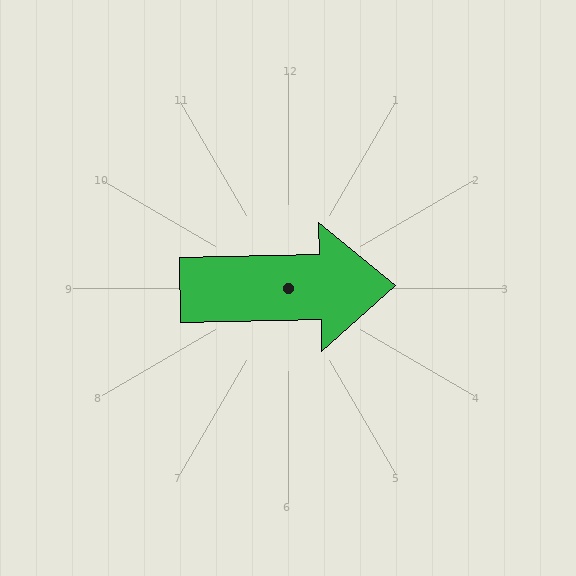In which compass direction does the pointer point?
East.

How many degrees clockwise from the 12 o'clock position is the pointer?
Approximately 89 degrees.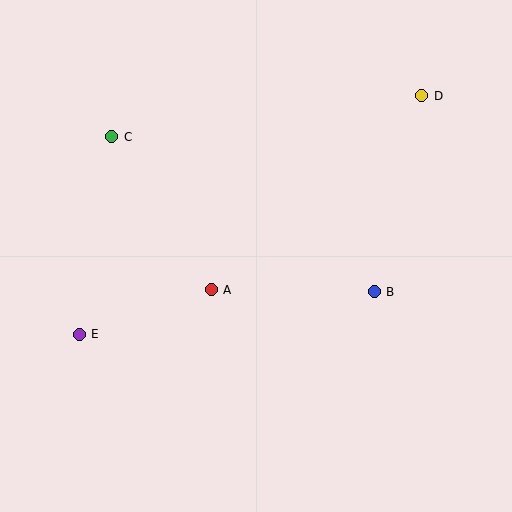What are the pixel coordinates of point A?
Point A is at (211, 290).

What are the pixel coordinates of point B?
Point B is at (374, 292).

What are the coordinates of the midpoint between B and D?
The midpoint between B and D is at (398, 194).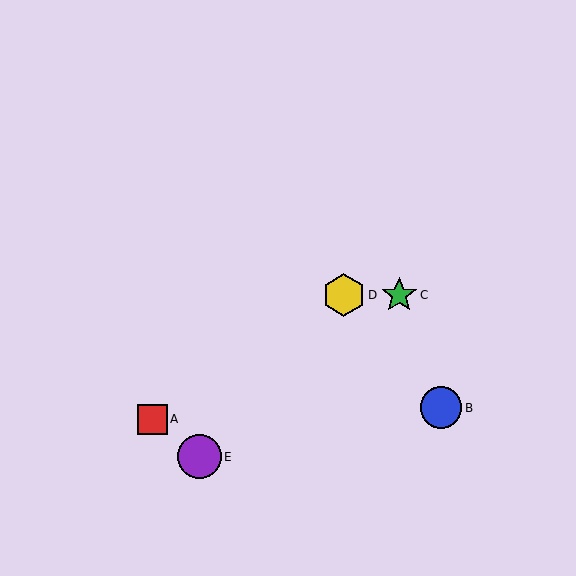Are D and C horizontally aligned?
Yes, both are at y≈295.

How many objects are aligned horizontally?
2 objects (C, D) are aligned horizontally.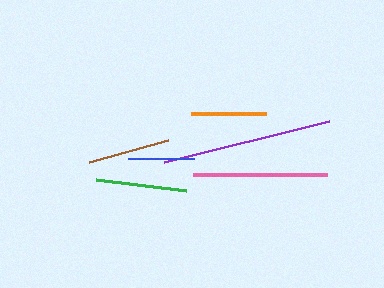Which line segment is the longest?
The purple line is the longest at approximately 171 pixels.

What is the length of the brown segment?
The brown segment is approximately 82 pixels long.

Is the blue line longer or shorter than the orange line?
The orange line is longer than the blue line.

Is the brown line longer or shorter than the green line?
The green line is longer than the brown line.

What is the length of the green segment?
The green segment is approximately 91 pixels long.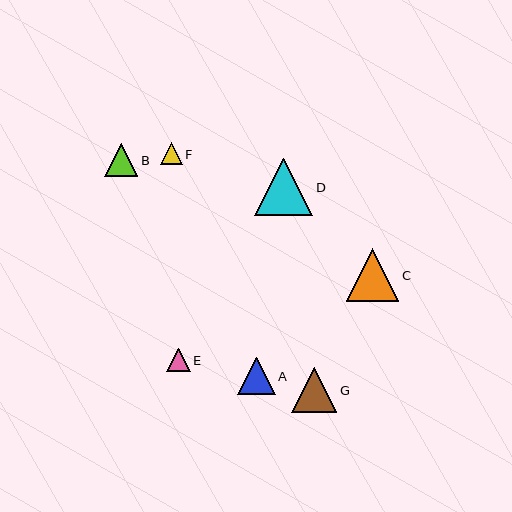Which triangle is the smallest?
Triangle F is the smallest with a size of approximately 22 pixels.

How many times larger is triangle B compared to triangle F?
Triangle B is approximately 1.5 times the size of triangle F.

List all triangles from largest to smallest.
From largest to smallest: D, C, G, A, B, E, F.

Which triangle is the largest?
Triangle D is the largest with a size of approximately 58 pixels.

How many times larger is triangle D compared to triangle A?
Triangle D is approximately 1.5 times the size of triangle A.